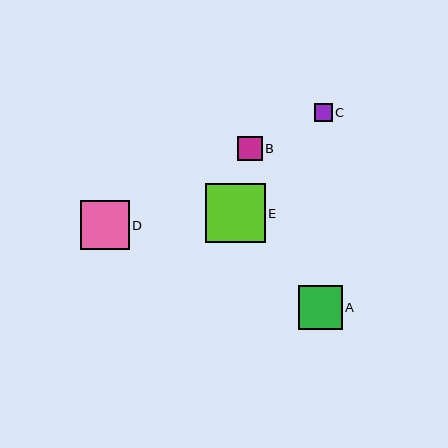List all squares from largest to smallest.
From largest to smallest: E, D, A, B, C.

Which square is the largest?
Square E is the largest with a size of approximately 60 pixels.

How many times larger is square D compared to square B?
Square D is approximately 2.0 times the size of square B.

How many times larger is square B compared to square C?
Square B is approximately 1.4 times the size of square C.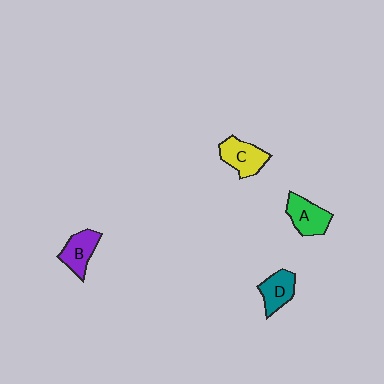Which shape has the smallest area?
Shape D (teal).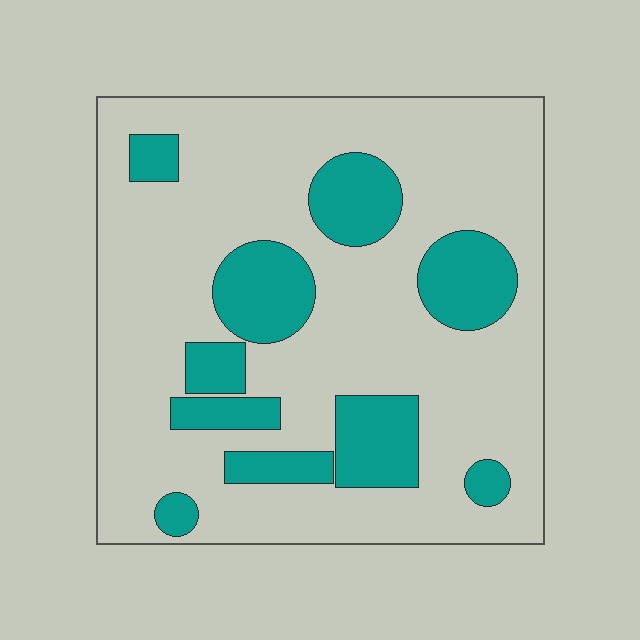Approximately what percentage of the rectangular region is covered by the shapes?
Approximately 25%.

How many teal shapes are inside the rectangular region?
10.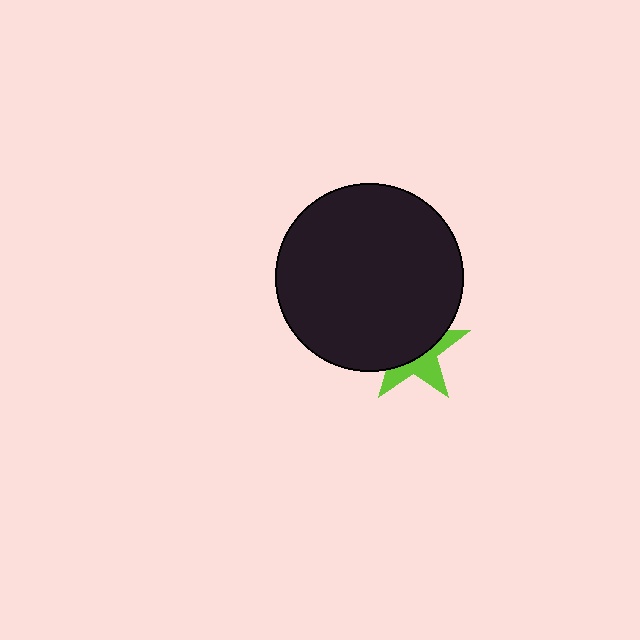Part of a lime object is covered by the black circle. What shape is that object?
It is a star.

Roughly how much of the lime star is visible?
A small part of it is visible (roughly 41%).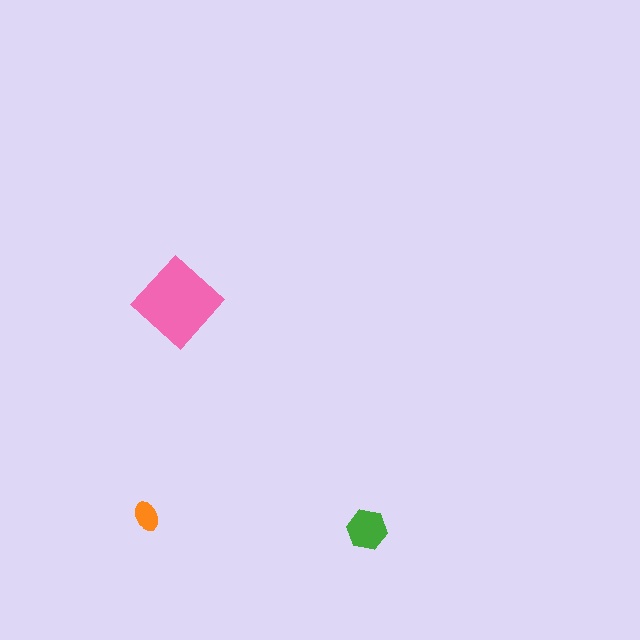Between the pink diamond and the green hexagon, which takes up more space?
The pink diamond.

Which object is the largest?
The pink diamond.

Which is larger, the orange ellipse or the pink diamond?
The pink diamond.